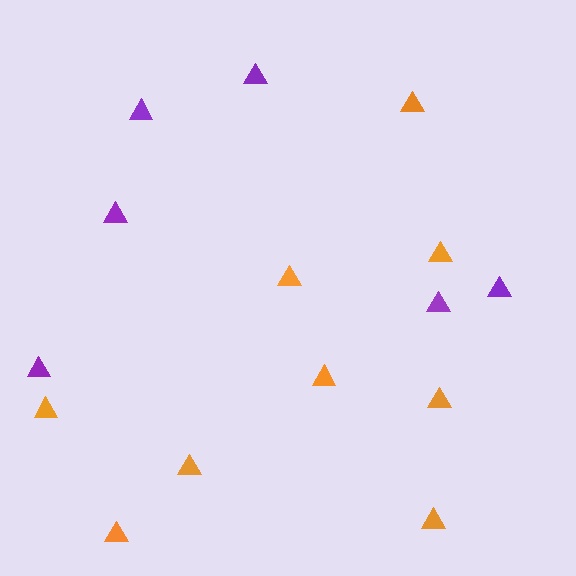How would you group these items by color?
There are 2 groups: one group of purple triangles (6) and one group of orange triangles (9).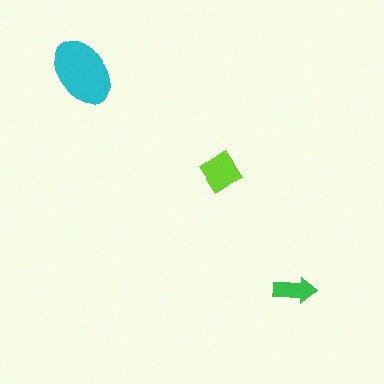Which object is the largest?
The cyan ellipse.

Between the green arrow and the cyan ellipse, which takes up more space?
The cyan ellipse.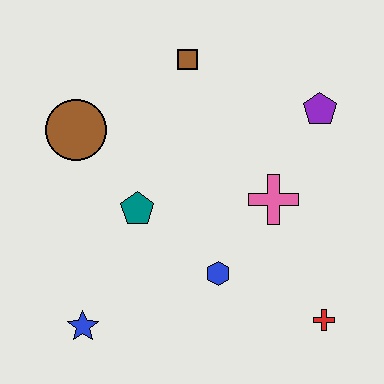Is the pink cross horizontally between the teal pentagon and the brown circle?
No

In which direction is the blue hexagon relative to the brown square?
The blue hexagon is below the brown square.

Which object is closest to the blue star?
The teal pentagon is closest to the blue star.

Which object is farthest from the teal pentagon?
The red cross is farthest from the teal pentagon.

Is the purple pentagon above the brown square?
No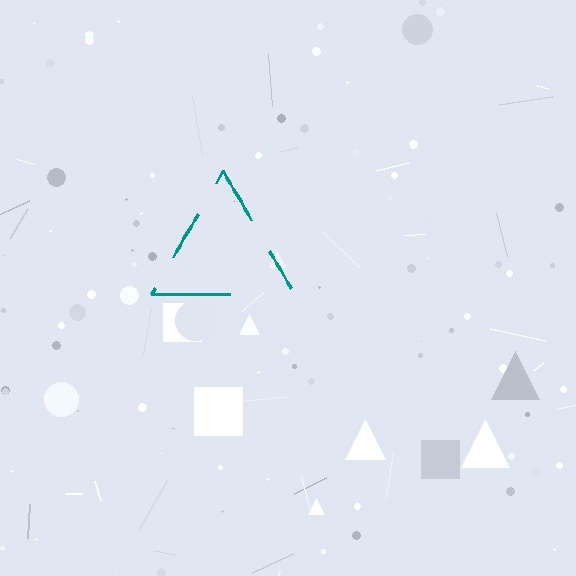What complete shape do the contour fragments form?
The contour fragments form a triangle.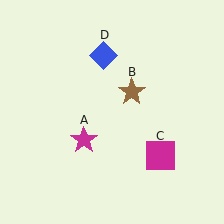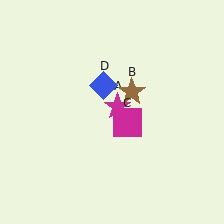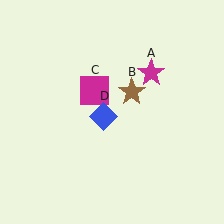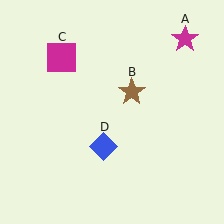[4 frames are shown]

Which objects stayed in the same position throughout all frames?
Brown star (object B) remained stationary.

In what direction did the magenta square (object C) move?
The magenta square (object C) moved up and to the left.